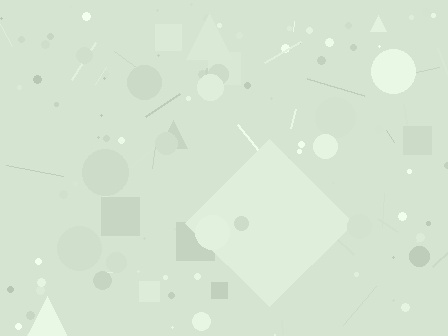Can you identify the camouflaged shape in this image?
The camouflaged shape is a diamond.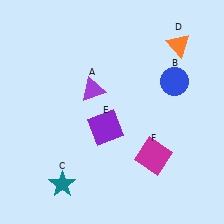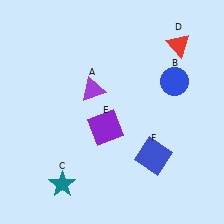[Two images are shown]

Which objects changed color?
D changed from orange to red. F changed from magenta to blue.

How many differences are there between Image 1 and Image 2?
There are 2 differences between the two images.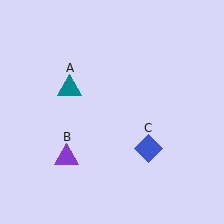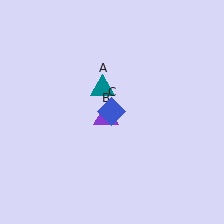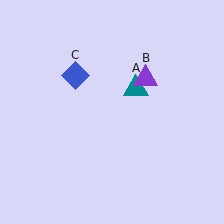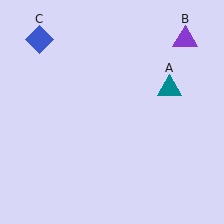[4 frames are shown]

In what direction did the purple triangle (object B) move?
The purple triangle (object B) moved up and to the right.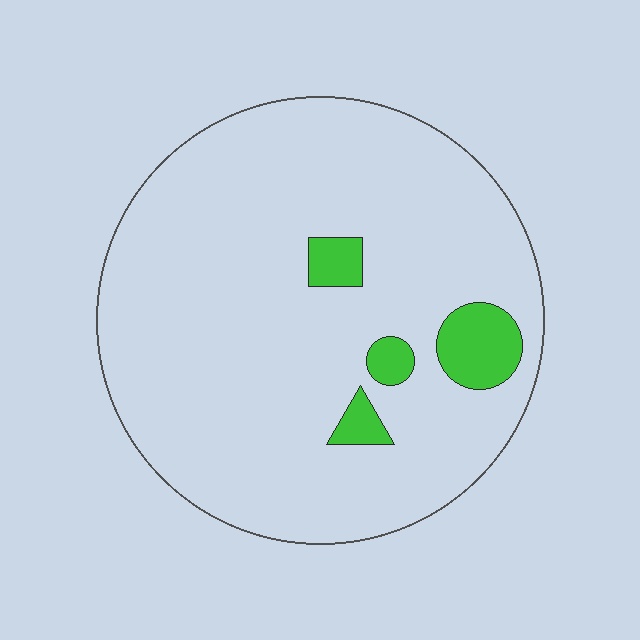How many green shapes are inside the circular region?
4.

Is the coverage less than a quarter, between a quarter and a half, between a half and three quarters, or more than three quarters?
Less than a quarter.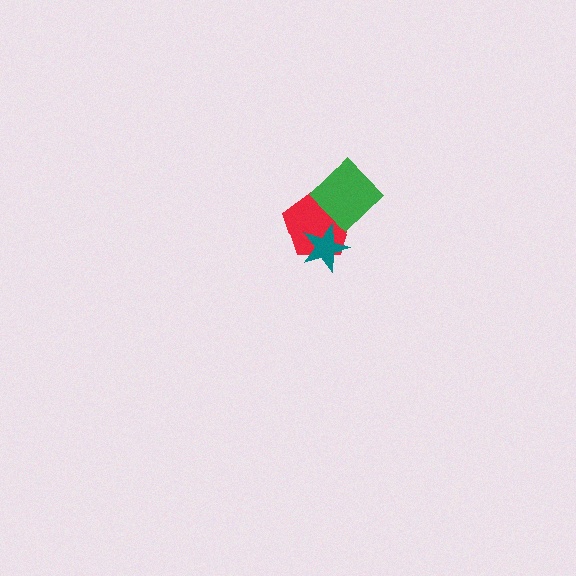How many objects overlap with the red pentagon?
2 objects overlap with the red pentagon.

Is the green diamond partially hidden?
No, no other shape covers it.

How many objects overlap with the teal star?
1 object overlaps with the teal star.